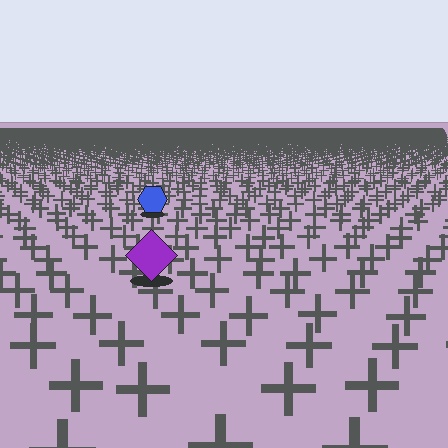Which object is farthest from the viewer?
The blue hexagon is farthest from the viewer. It appears smaller and the ground texture around it is denser.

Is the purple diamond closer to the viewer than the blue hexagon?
Yes. The purple diamond is closer — you can tell from the texture gradient: the ground texture is coarser near it.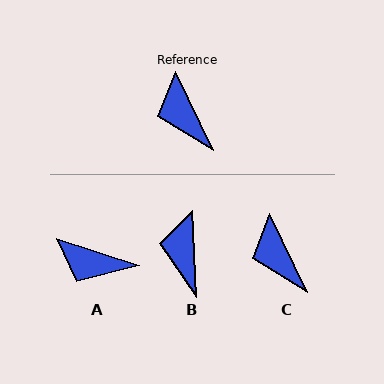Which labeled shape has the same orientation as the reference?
C.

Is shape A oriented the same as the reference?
No, it is off by about 46 degrees.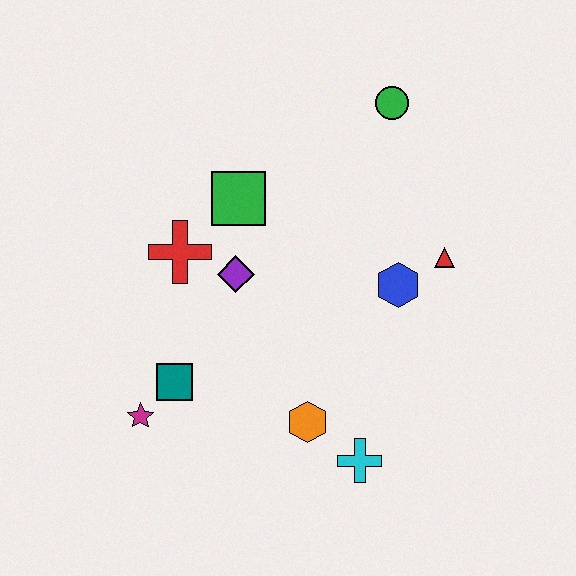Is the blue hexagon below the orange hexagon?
No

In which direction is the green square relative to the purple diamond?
The green square is above the purple diamond.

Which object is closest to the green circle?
The red triangle is closest to the green circle.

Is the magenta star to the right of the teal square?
No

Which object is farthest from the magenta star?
The green circle is farthest from the magenta star.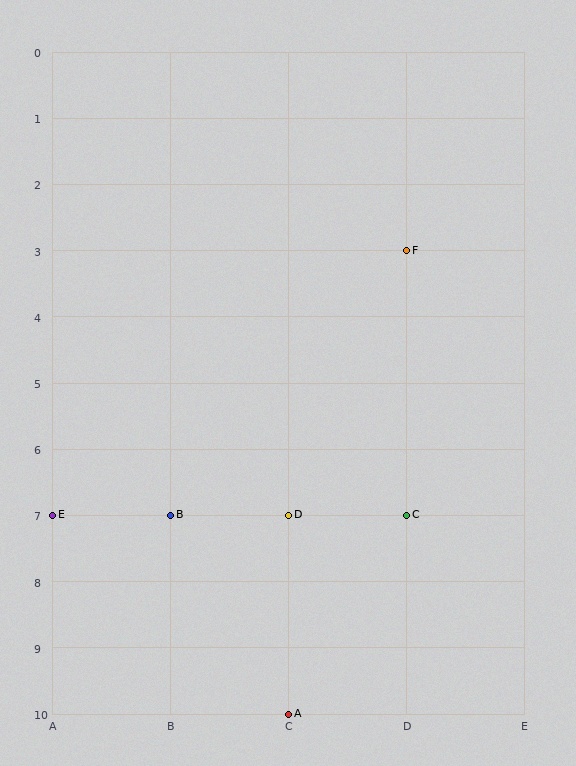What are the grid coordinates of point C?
Point C is at grid coordinates (D, 7).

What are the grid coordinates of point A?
Point A is at grid coordinates (C, 10).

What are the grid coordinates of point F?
Point F is at grid coordinates (D, 3).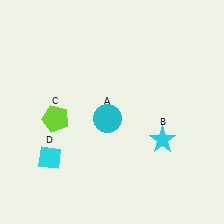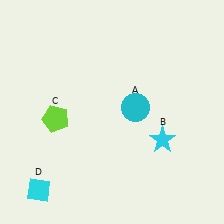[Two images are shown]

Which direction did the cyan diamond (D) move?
The cyan diamond (D) moved down.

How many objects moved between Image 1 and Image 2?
2 objects moved between the two images.